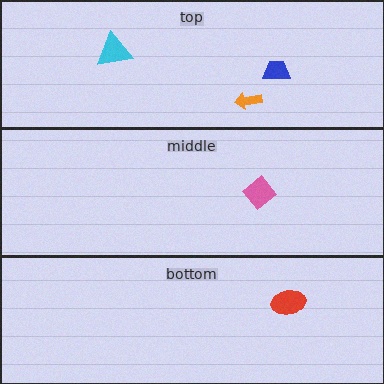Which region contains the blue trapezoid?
The top region.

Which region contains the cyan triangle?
The top region.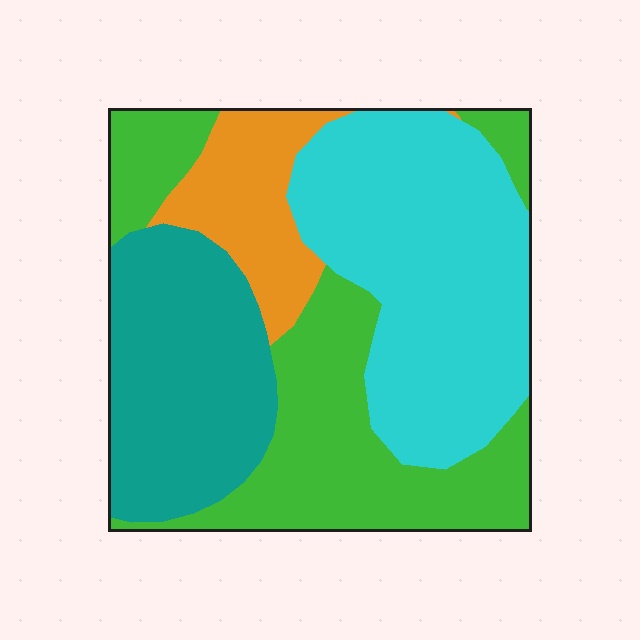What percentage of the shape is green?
Green takes up about one third (1/3) of the shape.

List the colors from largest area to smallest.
From largest to smallest: cyan, green, teal, orange.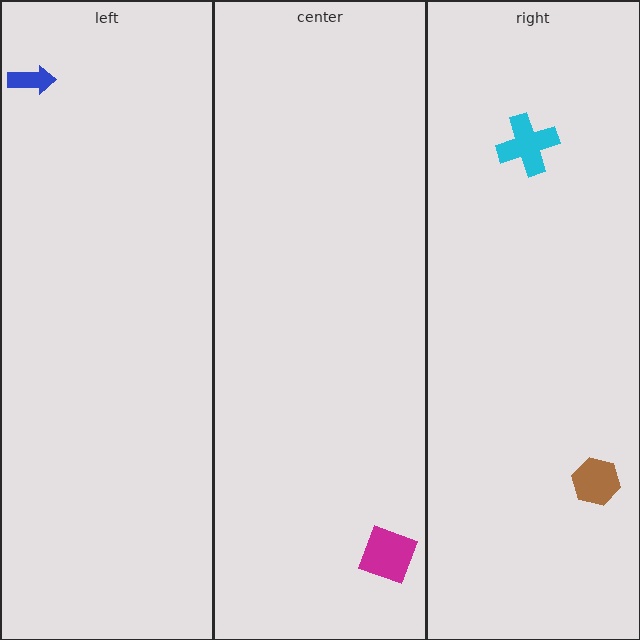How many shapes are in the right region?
2.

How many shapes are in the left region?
1.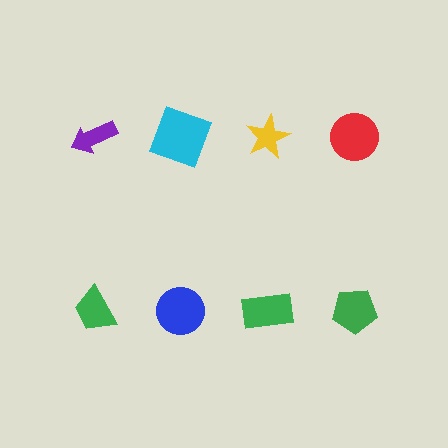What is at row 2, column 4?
A green pentagon.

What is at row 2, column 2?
A blue circle.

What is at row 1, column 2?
A cyan square.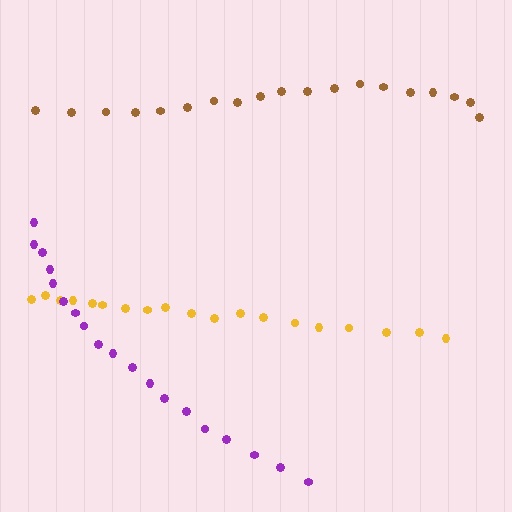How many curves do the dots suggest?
There are 3 distinct paths.